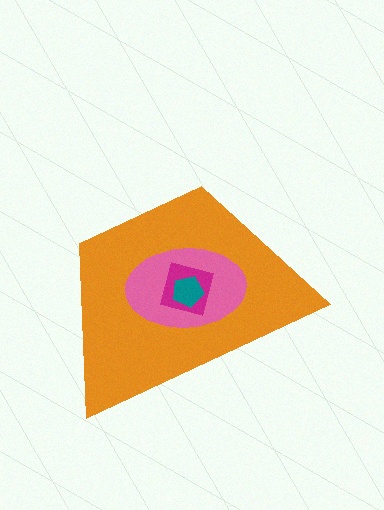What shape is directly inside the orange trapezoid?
The pink ellipse.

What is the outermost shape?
The orange trapezoid.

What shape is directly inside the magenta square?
The teal pentagon.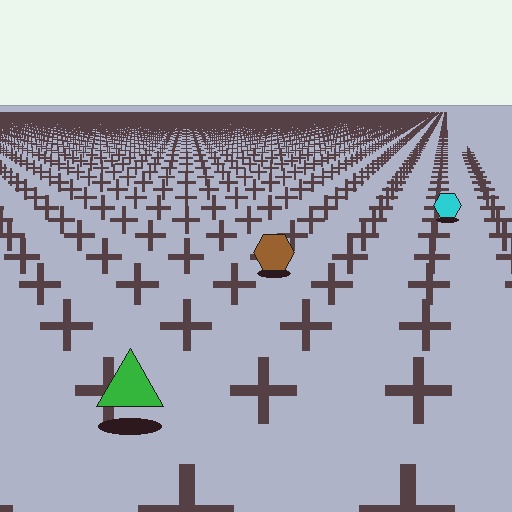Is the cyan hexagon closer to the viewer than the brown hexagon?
No. The brown hexagon is closer — you can tell from the texture gradient: the ground texture is coarser near it.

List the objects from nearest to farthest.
From nearest to farthest: the green triangle, the brown hexagon, the cyan hexagon.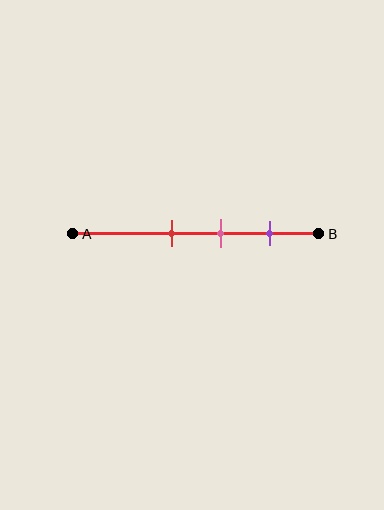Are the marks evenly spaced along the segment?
Yes, the marks are approximately evenly spaced.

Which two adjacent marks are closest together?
The red and pink marks are the closest adjacent pair.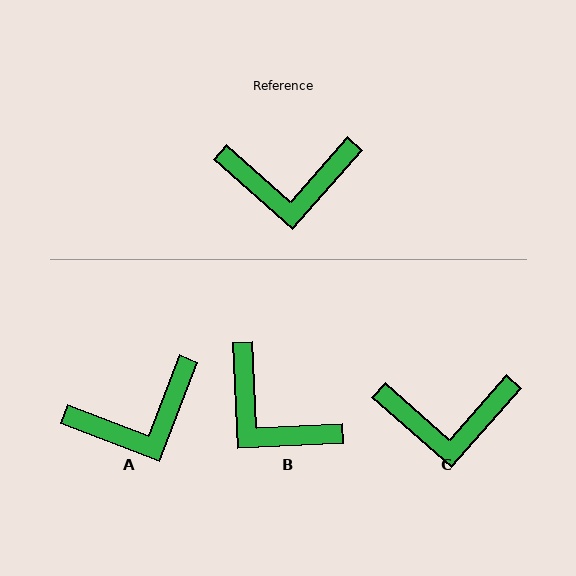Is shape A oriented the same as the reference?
No, it is off by about 20 degrees.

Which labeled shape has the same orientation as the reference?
C.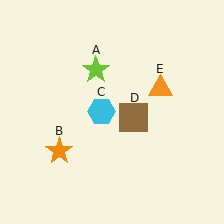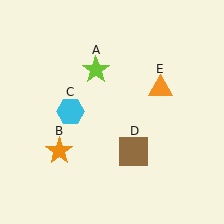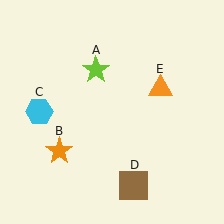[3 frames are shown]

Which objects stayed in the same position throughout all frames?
Lime star (object A) and orange star (object B) and orange triangle (object E) remained stationary.